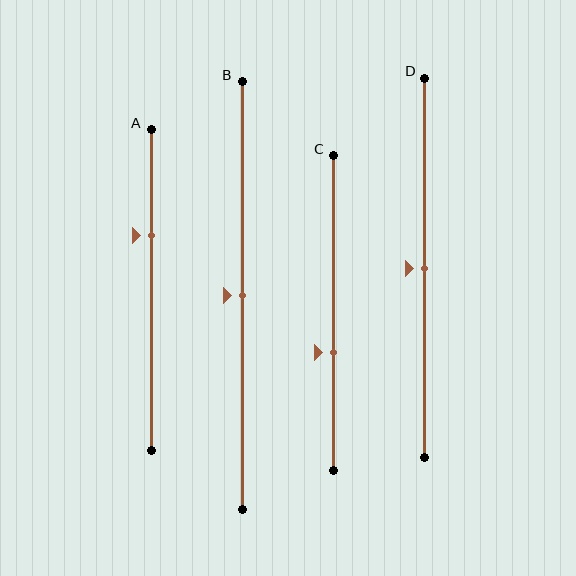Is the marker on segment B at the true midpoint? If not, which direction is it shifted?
Yes, the marker on segment B is at the true midpoint.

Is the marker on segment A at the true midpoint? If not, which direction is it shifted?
No, the marker on segment A is shifted upward by about 17% of the segment length.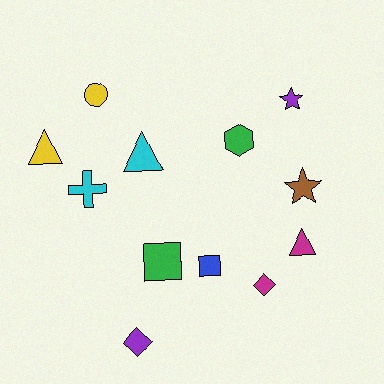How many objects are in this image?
There are 12 objects.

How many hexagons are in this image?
There is 1 hexagon.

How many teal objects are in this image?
There are no teal objects.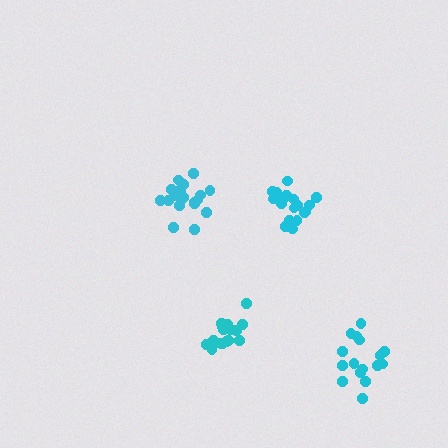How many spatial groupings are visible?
There are 4 spatial groupings.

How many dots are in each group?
Group 1: 16 dots, Group 2: 19 dots, Group 3: 18 dots, Group 4: 20 dots (73 total).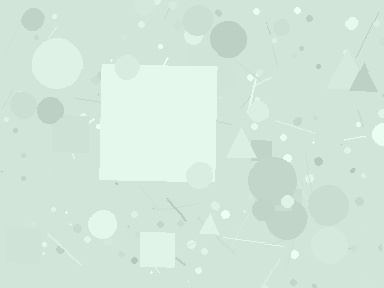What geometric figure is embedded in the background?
A square is embedded in the background.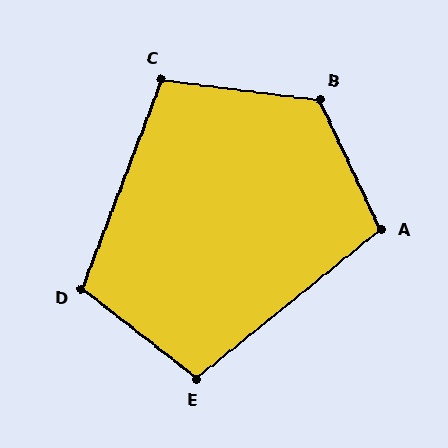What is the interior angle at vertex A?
Approximately 104 degrees (obtuse).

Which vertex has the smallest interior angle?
E, at approximately 103 degrees.